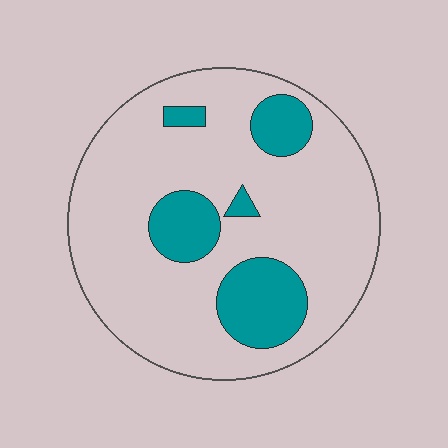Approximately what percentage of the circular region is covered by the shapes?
Approximately 20%.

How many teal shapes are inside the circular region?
5.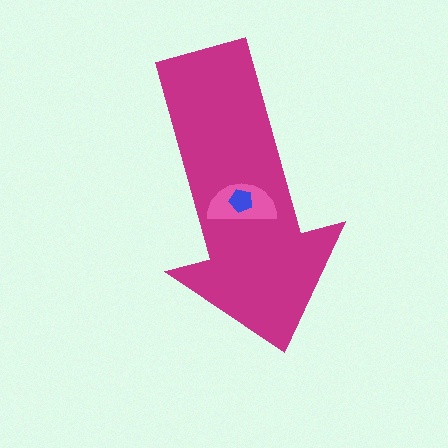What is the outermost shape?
The magenta arrow.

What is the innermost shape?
The blue pentagon.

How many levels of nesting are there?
3.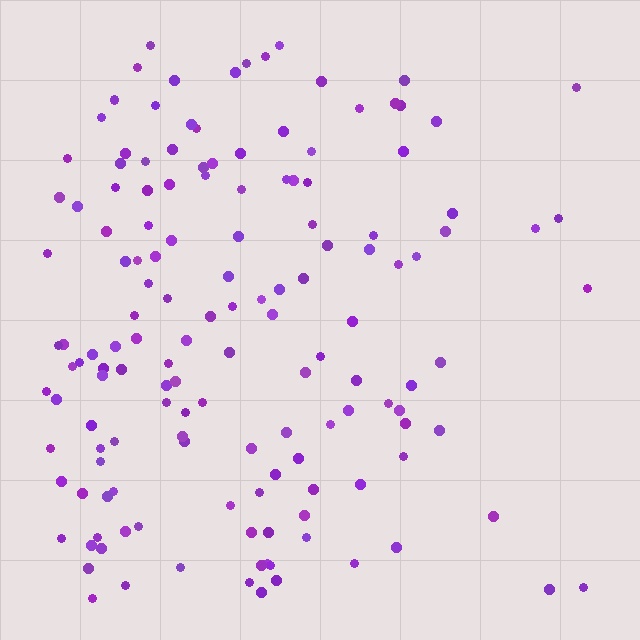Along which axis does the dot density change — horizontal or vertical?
Horizontal.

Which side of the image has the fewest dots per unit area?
The right.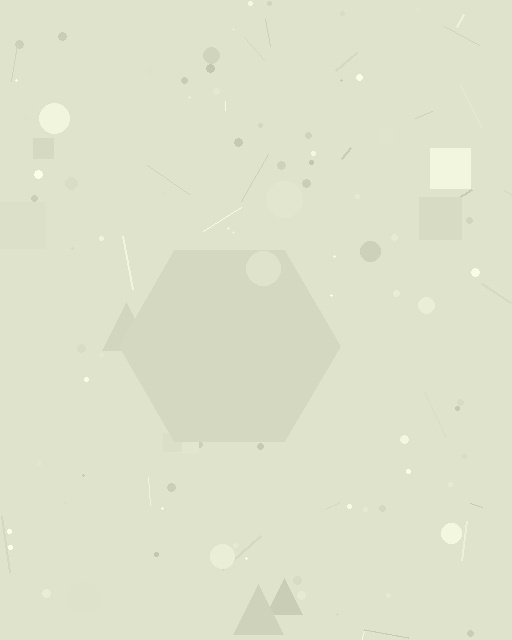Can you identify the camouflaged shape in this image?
The camouflaged shape is a hexagon.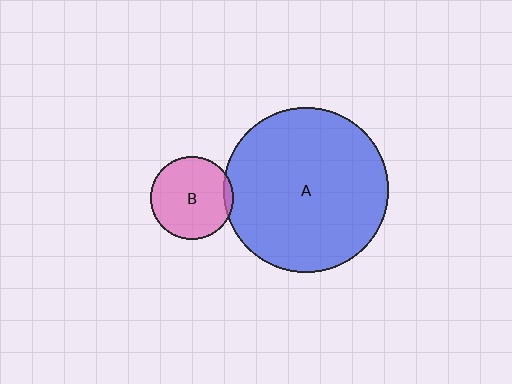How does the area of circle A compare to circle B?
Approximately 4.0 times.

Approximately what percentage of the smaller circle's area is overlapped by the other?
Approximately 5%.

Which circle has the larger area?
Circle A (blue).